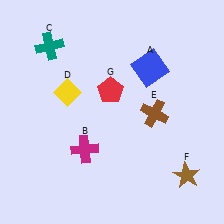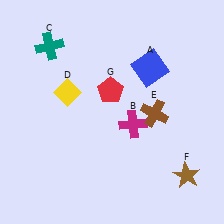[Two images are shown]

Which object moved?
The magenta cross (B) moved right.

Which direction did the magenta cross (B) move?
The magenta cross (B) moved right.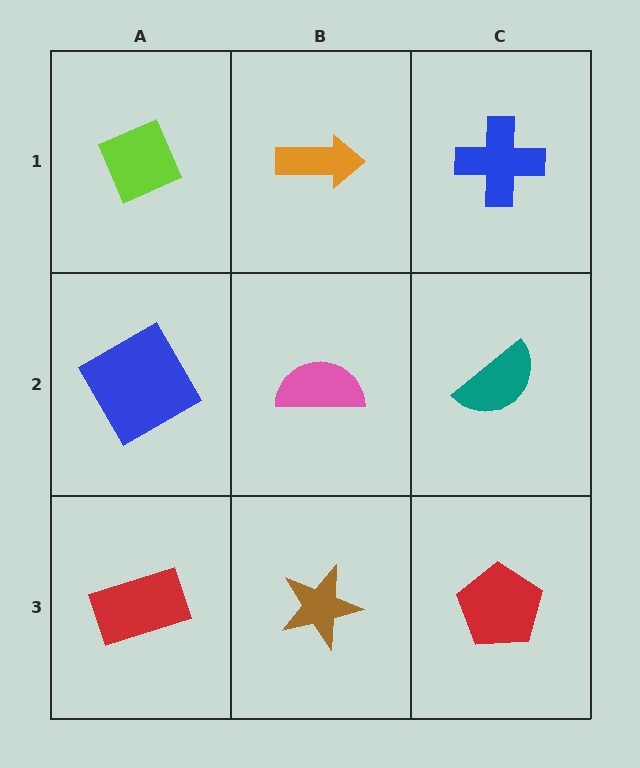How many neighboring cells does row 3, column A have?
2.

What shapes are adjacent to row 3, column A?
A blue diamond (row 2, column A), a brown star (row 3, column B).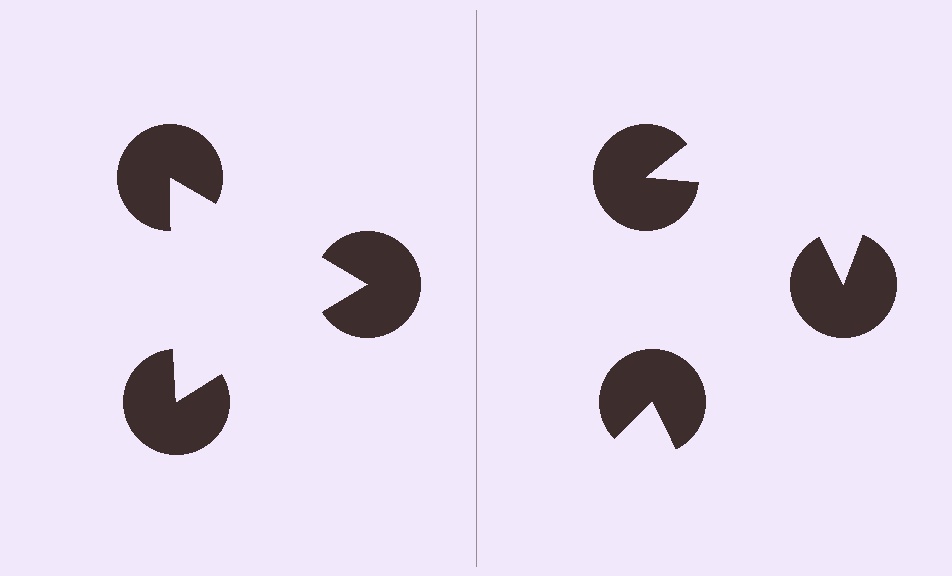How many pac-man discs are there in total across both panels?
6 — 3 on each side.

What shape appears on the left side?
An illusory triangle.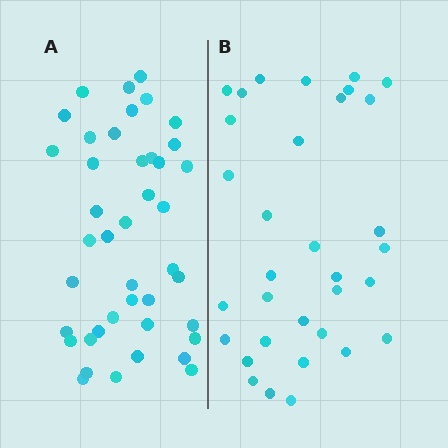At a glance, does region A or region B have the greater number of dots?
Region A (the left region) has more dots.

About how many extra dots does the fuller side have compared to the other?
Region A has roughly 8 or so more dots than region B.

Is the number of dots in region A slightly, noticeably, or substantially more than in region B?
Region A has noticeably more, but not dramatically so. The ratio is roughly 1.3 to 1.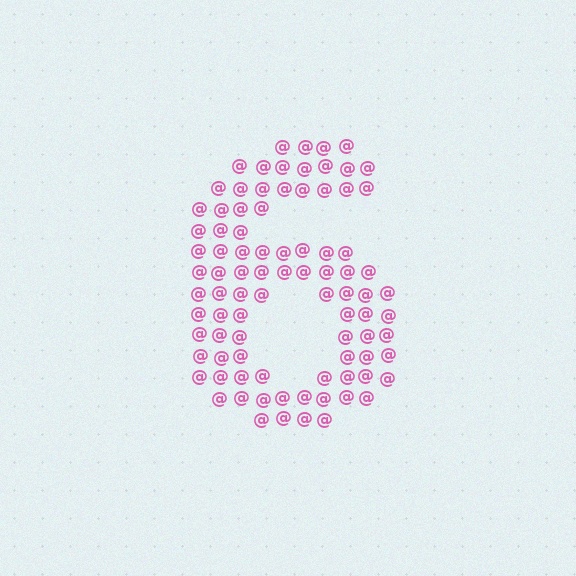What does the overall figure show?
The overall figure shows the digit 6.